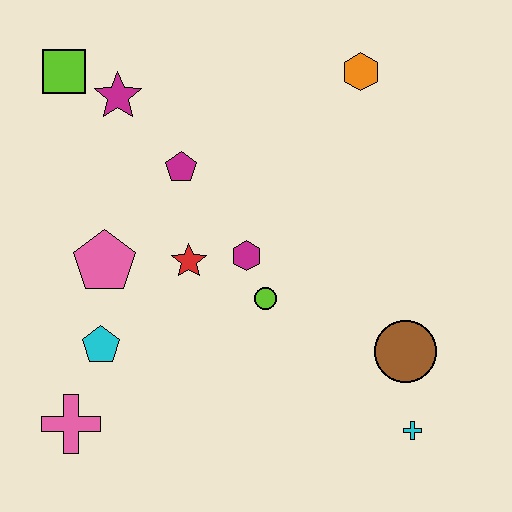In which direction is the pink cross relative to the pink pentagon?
The pink cross is below the pink pentagon.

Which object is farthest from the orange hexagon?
The pink cross is farthest from the orange hexagon.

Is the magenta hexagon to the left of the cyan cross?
Yes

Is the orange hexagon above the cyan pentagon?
Yes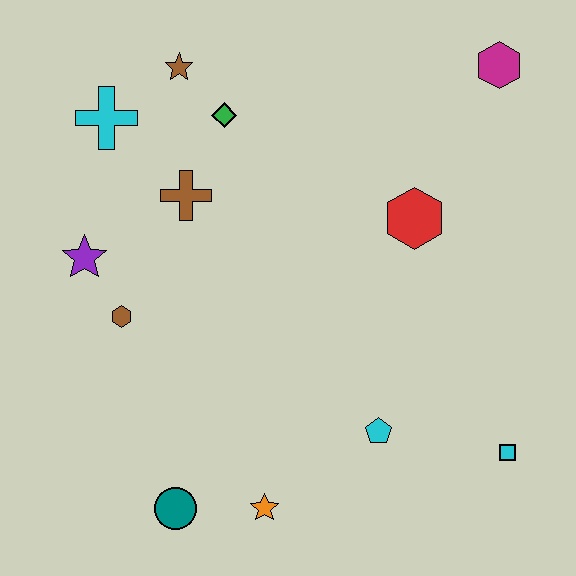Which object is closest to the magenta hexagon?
The red hexagon is closest to the magenta hexagon.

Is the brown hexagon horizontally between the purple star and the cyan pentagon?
Yes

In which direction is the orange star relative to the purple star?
The orange star is below the purple star.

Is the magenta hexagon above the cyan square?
Yes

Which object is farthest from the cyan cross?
The cyan square is farthest from the cyan cross.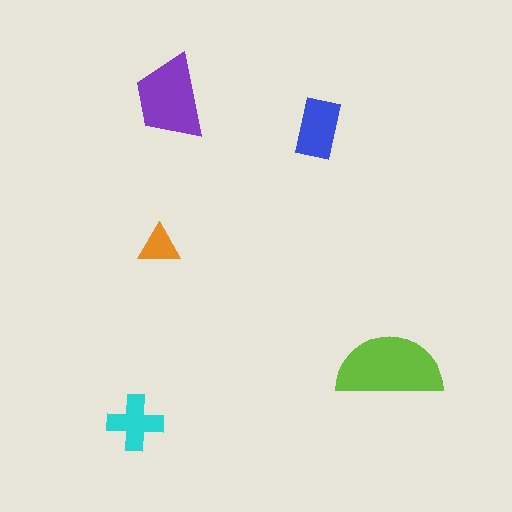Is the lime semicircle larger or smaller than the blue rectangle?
Larger.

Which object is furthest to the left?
The cyan cross is leftmost.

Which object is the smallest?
The orange triangle.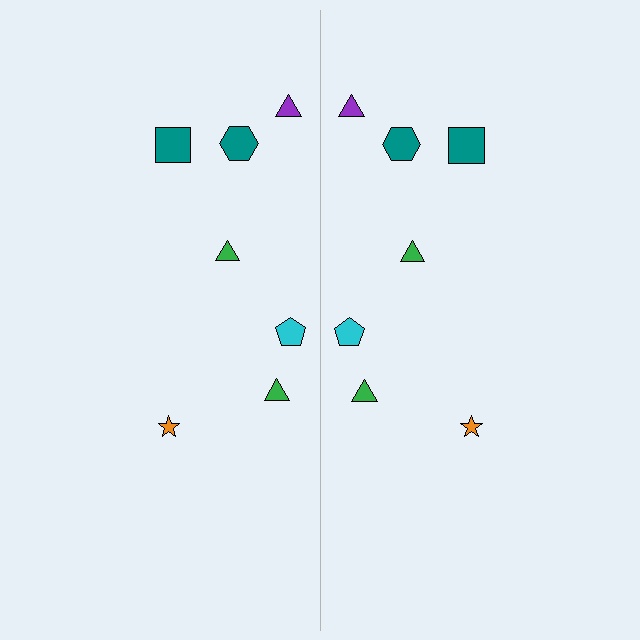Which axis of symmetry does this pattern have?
The pattern has a vertical axis of symmetry running through the center of the image.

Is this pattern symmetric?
Yes, this pattern has bilateral (reflection) symmetry.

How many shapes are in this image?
There are 14 shapes in this image.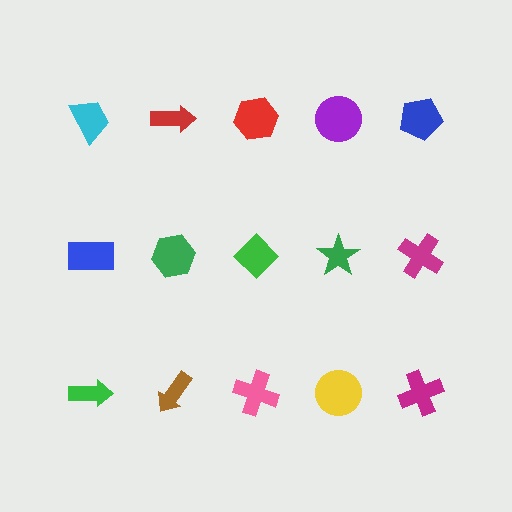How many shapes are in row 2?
5 shapes.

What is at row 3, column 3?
A pink cross.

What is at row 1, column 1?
A cyan trapezoid.